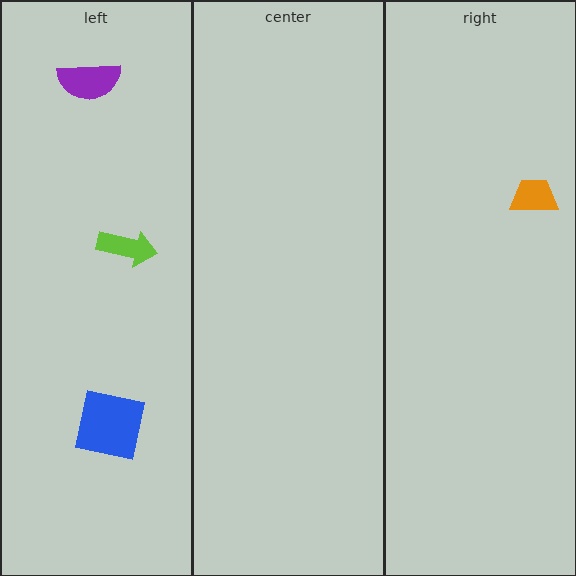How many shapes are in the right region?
1.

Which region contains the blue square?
The left region.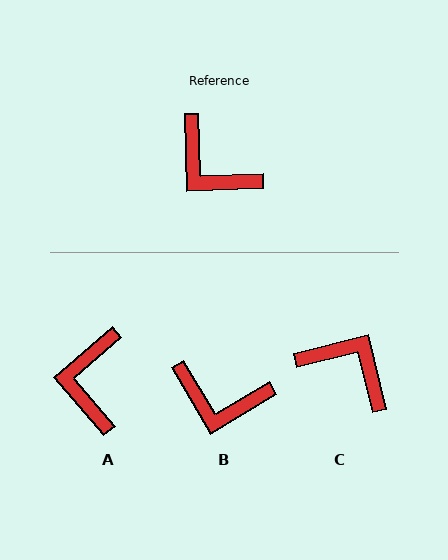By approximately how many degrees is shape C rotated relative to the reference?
Approximately 168 degrees clockwise.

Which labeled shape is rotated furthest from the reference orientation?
C, about 168 degrees away.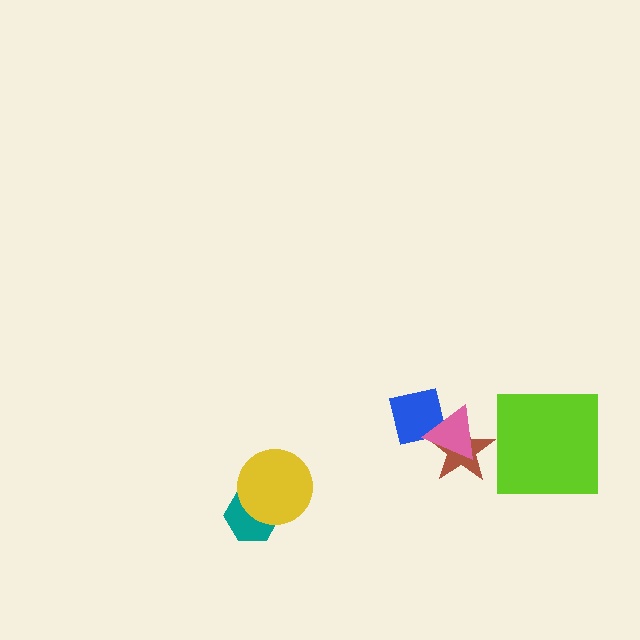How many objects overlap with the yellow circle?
1 object overlaps with the yellow circle.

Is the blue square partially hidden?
Yes, it is partially covered by another shape.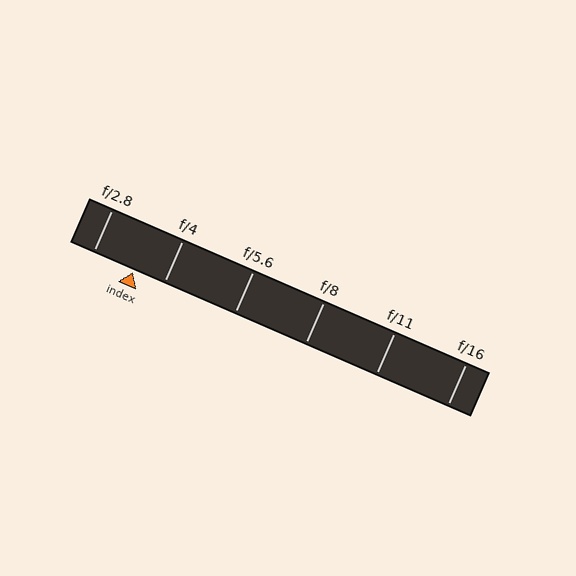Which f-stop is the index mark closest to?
The index mark is closest to f/4.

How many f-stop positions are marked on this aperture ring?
There are 6 f-stop positions marked.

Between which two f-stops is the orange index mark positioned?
The index mark is between f/2.8 and f/4.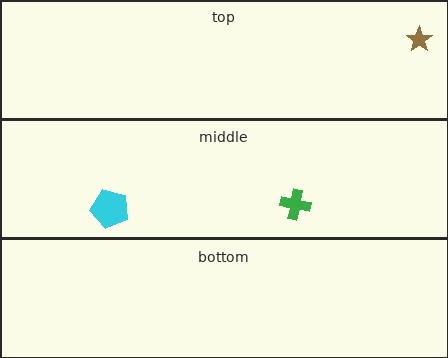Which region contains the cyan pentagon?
The middle region.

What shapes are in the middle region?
The green cross, the cyan pentagon.